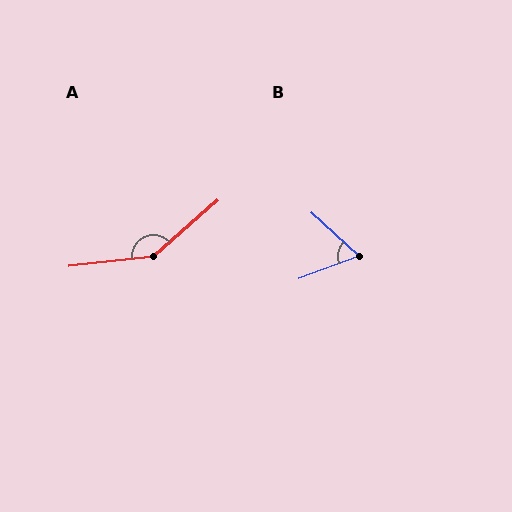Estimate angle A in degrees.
Approximately 145 degrees.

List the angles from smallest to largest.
B (62°), A (145°).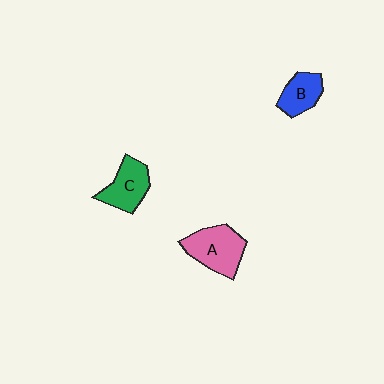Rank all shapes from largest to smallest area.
From largest to smallest: A (pink), C (green), B (blue).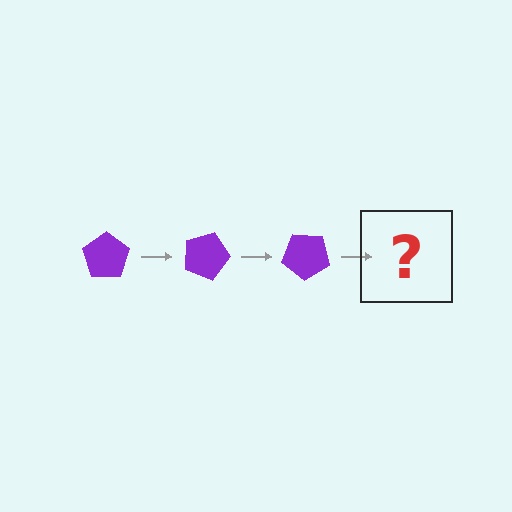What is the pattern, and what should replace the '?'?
The pattern is that the pentagon rotates 20 degrees each step. The '?' should be a purple pentagon rotated 60 degrees.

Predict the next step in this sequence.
The next step is a purple pentagon rotated 60 degrees.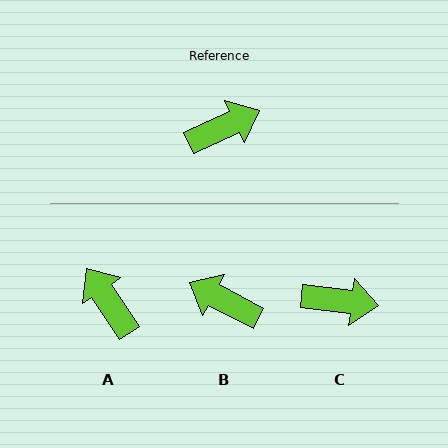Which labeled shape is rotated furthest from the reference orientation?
B, about 127 degrees away.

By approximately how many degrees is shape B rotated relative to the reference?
Approximately 127 degrees counter-clockwise.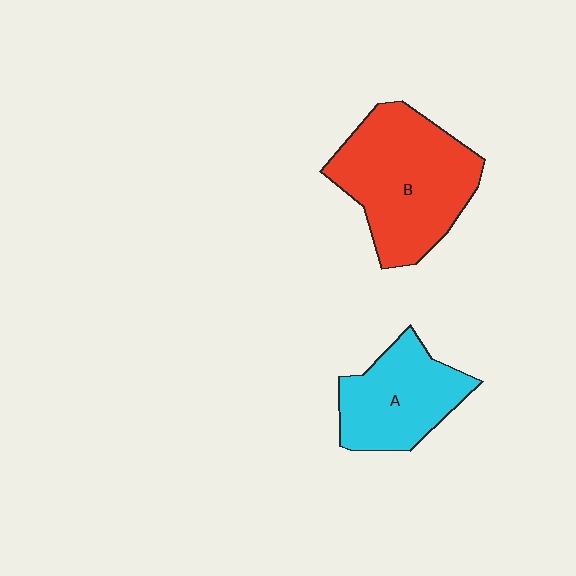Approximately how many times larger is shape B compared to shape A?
Approximately 1.5 times.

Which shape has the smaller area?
Shape A (cyan).